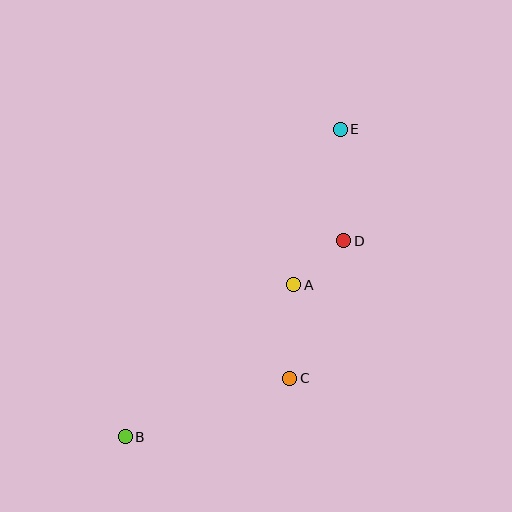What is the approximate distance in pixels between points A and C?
The distance between A and C is approximately 93 pixels.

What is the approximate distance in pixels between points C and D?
The distance between C and D is approximately 148 pixels.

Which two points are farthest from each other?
Points B and E are farthest from each other.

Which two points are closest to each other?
Points A and D are closest to each other.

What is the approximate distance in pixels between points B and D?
The distance between B and D is approximately 293 pixels.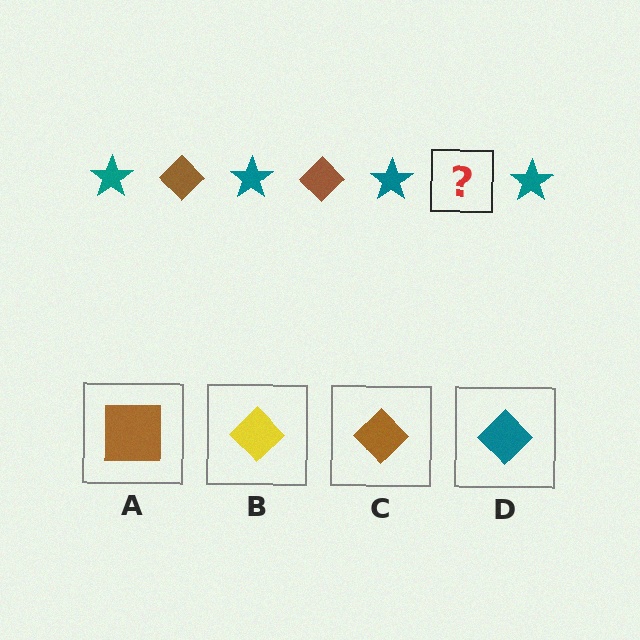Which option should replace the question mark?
Option C.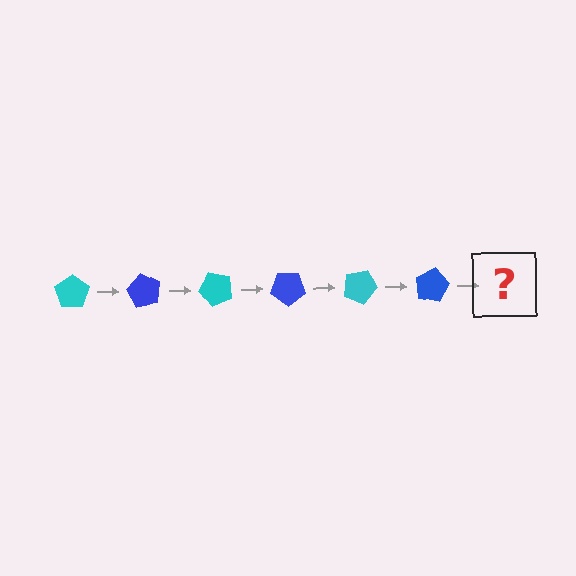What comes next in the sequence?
The next element should be a cyan pentagon, rotated 360 degrees from the start.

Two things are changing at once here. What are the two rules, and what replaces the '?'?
The two rules are that it rotates 60 degrees each step and the color cycles through cyan and blue. The '?' should be a cyan pentagon, rotated 360 degrees from the start.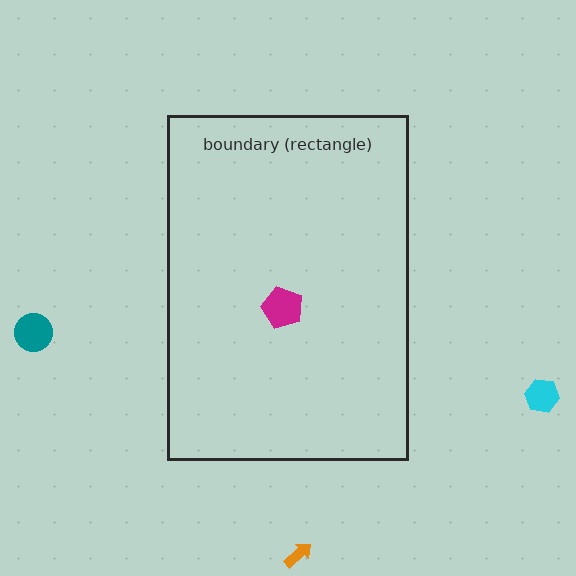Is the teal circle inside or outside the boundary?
Outside.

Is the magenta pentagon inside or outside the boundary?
Inside.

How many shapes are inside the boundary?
1 inside, 3 outside.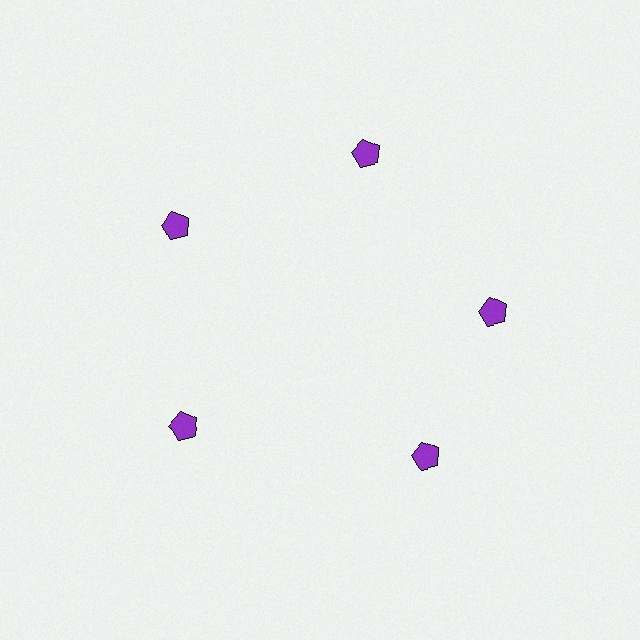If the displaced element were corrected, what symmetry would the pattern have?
It would have 5-fold rotational symmetry — the pattern would map onto itself every 72 degrees.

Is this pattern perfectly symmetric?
No. The 5 purple pentagons are arranged in a ring, but one element near the 5 o'clock position is rotated out of alignment along the ring, breaking the 5-fold rotational symmetry.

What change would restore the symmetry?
The symmetry would be restored by rotating it back into even spacing with its neighbors so that all 5 pentagons sit at equal angles and equal distance from the center.